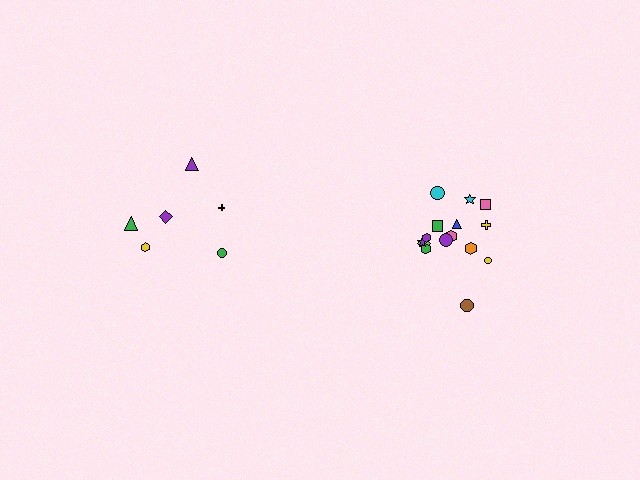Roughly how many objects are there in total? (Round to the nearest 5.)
Roughly 20 objects in total.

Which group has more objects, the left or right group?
The right group.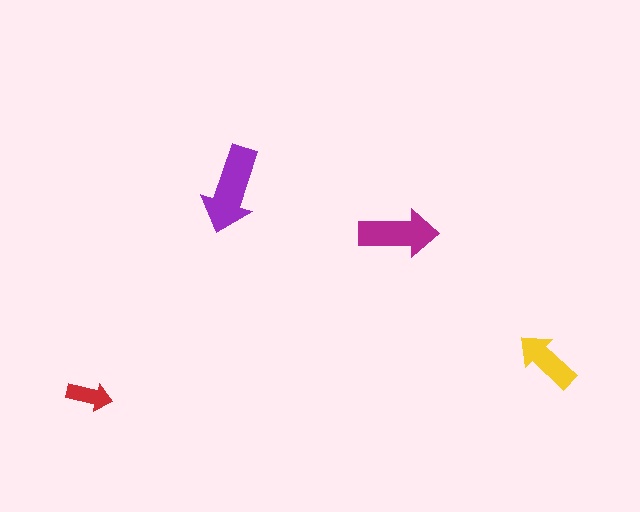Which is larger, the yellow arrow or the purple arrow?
The purple one.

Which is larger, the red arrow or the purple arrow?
The purple one.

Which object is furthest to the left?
The red arrow is leftmost.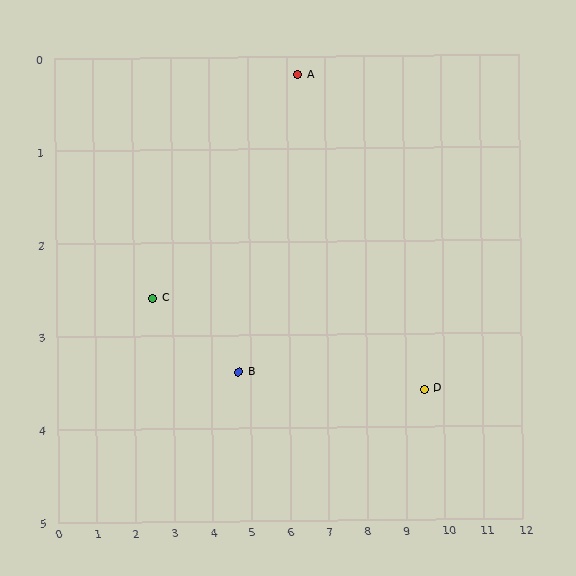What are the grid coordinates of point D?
Point D is at approximately (9.5, 3.6).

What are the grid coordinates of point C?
Point C is at approximately (2.5, 2.6).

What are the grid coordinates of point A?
Point A is at approximately (6.3, 0.2).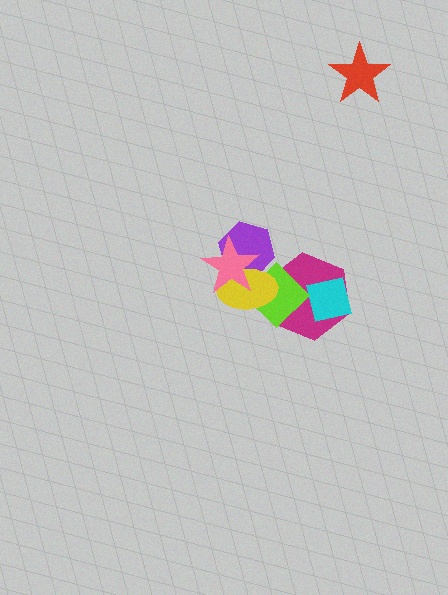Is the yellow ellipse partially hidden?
Yes, it is partially covered by another shape.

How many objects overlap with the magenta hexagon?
3 objects overlap with the magenta hexagon.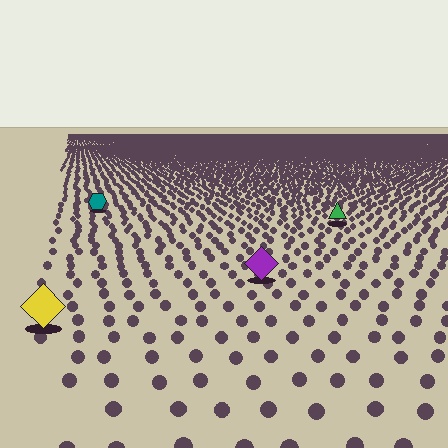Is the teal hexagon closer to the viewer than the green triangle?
No. The green triangle is closer — you can tell from the texture gradient: the ground texture is coarser near it.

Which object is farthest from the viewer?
The teal hexagon is farthest from the viewer. It appears smaller and the ground texture around it is denser.